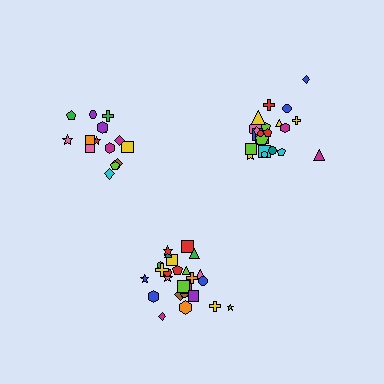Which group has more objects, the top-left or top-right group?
The top-right group.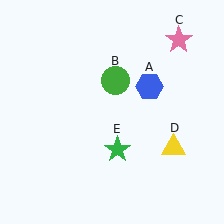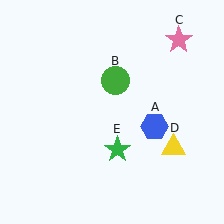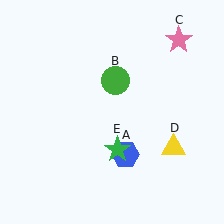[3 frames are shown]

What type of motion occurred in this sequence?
The blue hexagon (object A) rotated clockwise around the center of the scene.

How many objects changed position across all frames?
1 object changed position: blue hexagon (object A).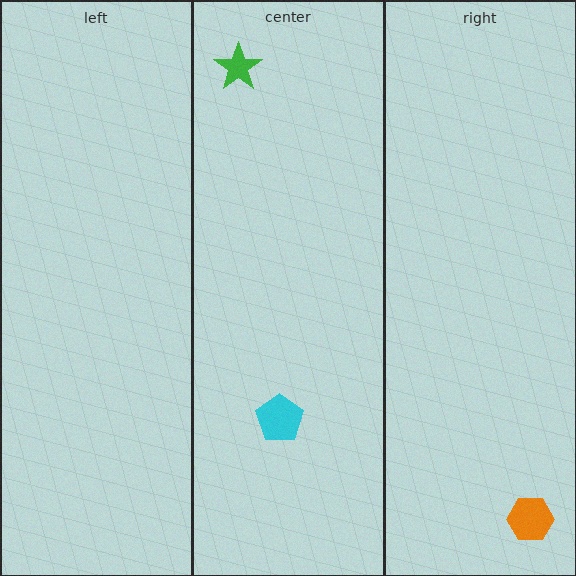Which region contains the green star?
The center region.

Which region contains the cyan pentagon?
The center region.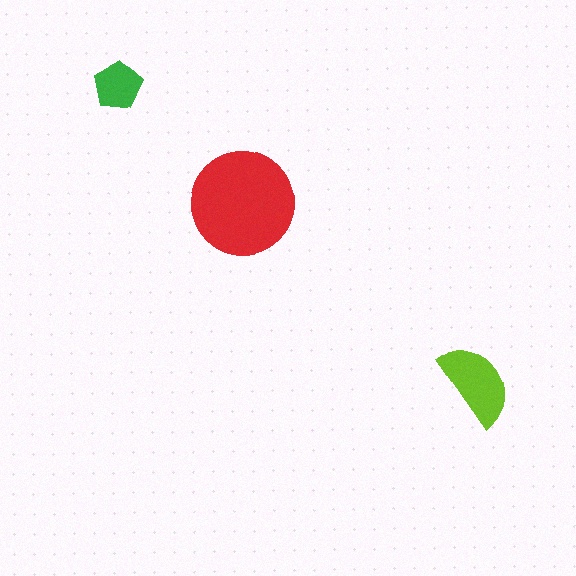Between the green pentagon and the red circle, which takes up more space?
The red circle.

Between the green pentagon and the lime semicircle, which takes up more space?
The lime semicircle.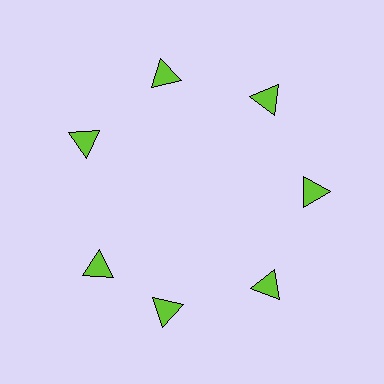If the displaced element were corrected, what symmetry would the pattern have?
It would have 7-fold rotational symmetry — the pattern would map onto itself every 51 degrees.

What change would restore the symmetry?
The symmetry would be restored by rotating it back into even spacing with its neighbors so that all 7 triangles sit at equal angles and equal distance from the center.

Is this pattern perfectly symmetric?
No. The 7 lime triangles are arranged in a ring, but one element near the 8 o'clock position is rotated out of alignment along the ring, breaking the 7-fold rotational symmetry.